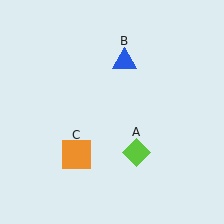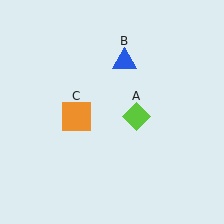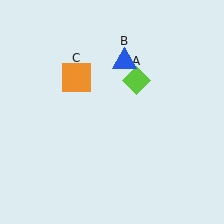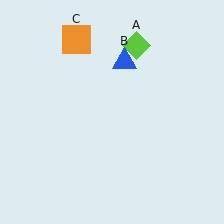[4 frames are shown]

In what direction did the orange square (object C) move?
The orange square (object C) moved up.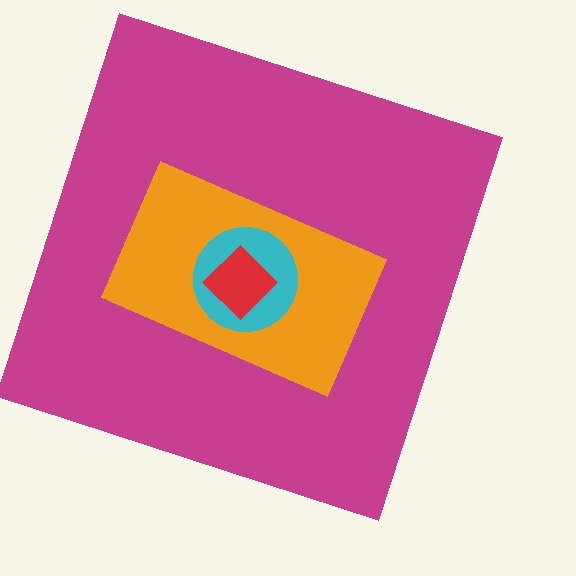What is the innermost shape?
The red diamond.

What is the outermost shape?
The magenta square.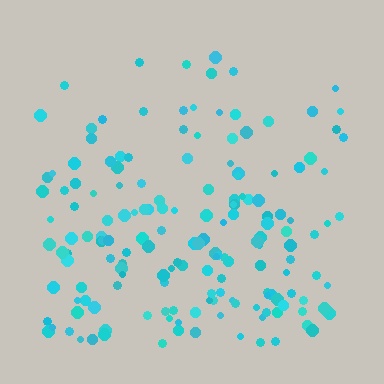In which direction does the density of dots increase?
From top to bottom, with the bottom side densest.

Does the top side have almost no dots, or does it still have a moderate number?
Still a moderate number, just noticeably fewer than the bottom.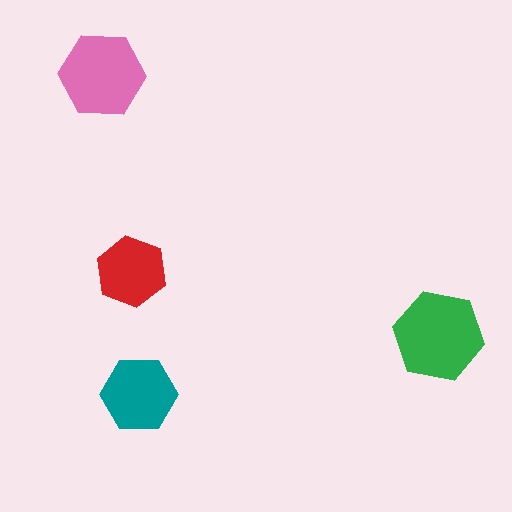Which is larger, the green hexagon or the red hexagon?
The green one.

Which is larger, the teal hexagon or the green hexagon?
The green one.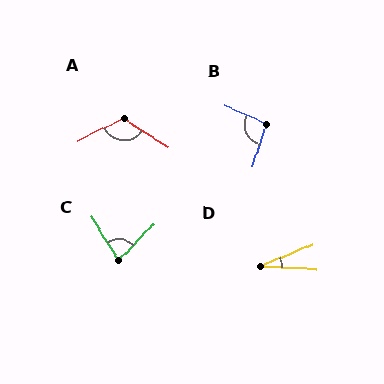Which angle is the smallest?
D, at approximately 27 degrees.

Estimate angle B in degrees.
Approximately 95 degrees.